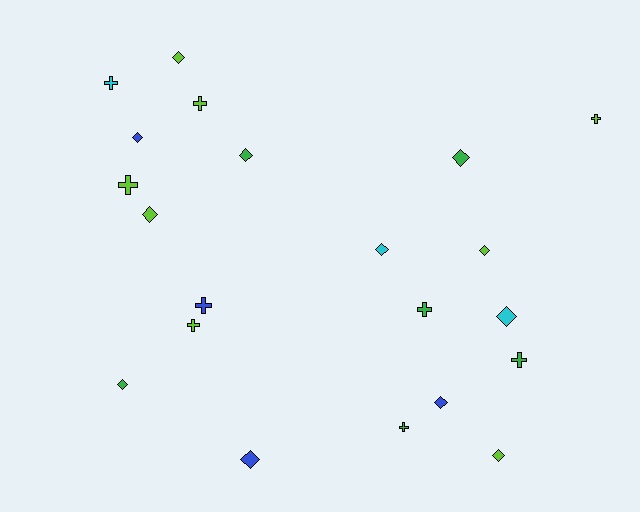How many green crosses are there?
There are 3 green crosses.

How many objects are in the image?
There are 21 objects.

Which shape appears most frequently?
Diamond, with 12 objects.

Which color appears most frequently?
Lime, with 8 objects.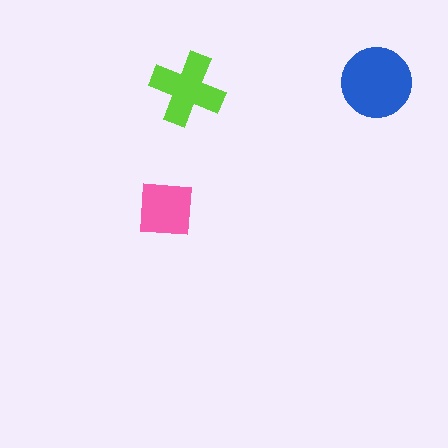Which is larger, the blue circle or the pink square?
The blue circle.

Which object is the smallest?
The pink square.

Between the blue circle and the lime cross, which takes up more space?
The blue circle.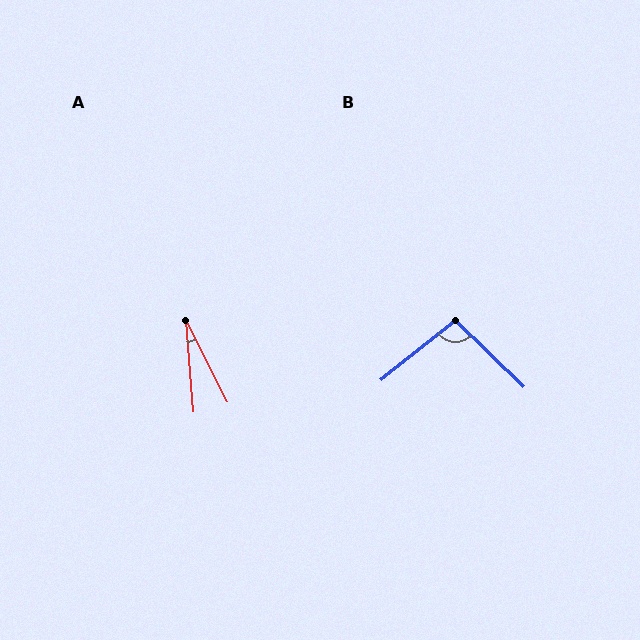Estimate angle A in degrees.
Approximately 22 degrees.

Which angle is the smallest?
A, at approximately 22 degrees.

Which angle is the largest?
B, at approximately 97 degrees.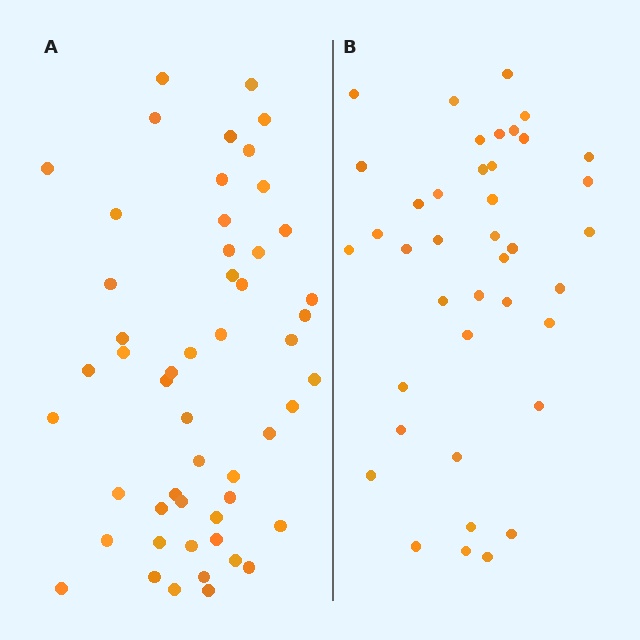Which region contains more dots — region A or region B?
Region A (the left region) has more dots.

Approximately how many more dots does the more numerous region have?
Region A has roughly 12 or so more dots than region B.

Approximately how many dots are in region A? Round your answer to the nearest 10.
About 50 dots. (The exact count is 52, which rounds to 50.)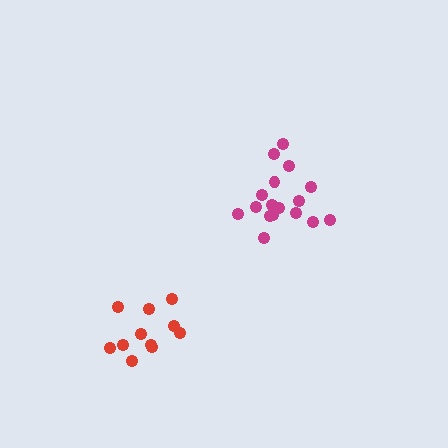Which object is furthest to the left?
The red cluster is leftmost.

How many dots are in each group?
Group 1: 17 dots, Group 2: 11 dots (28 total).